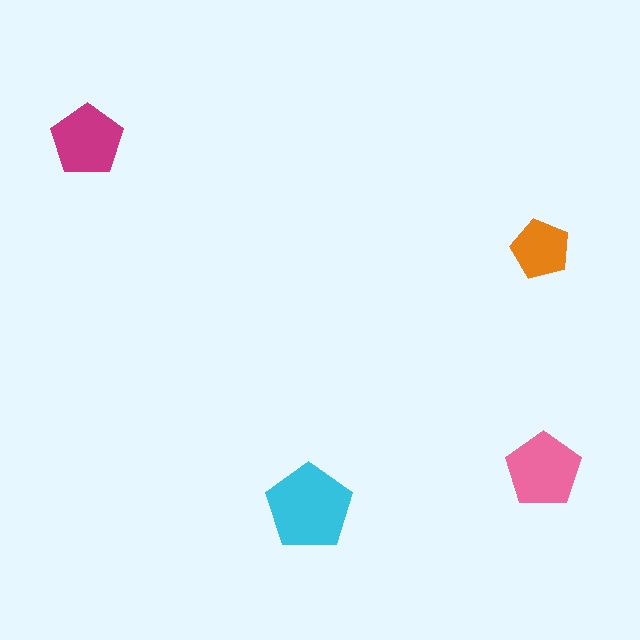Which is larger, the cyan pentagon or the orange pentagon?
The cyan one.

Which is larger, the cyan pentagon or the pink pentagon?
The cyan one.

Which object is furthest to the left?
The magenta pentagon is leftmost.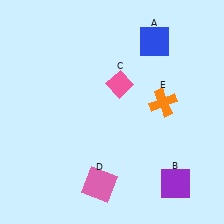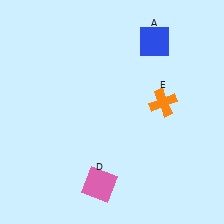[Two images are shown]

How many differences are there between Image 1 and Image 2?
There are 2 differences between the two images.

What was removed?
The purple square (B), the pink diamond (C) were removed in Image 2.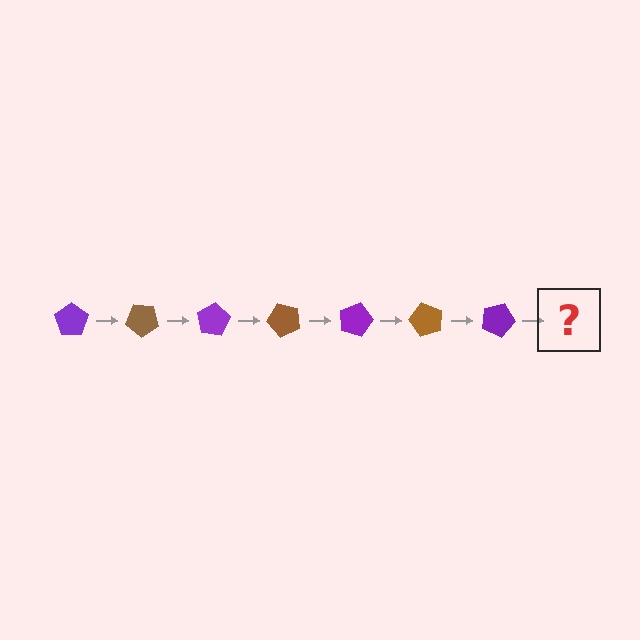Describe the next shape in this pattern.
It should be a brown pentagon, rotated 280 degrees from the start.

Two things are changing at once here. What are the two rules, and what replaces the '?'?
The two rules are that it rotates 40 degrees each step and the color cycles through purple and brown. The '?' should be a brown pentagon, rotated 280 degrees from the start.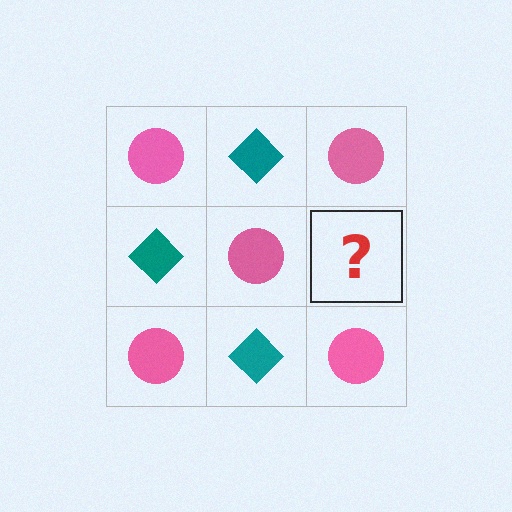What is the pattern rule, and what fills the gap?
The rule is that it alternates pink circle and teal diamond in a checkerboard pattern. The gap should be filled with a teal diamond.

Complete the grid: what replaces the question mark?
The question mark should be replaced with a teal diamond.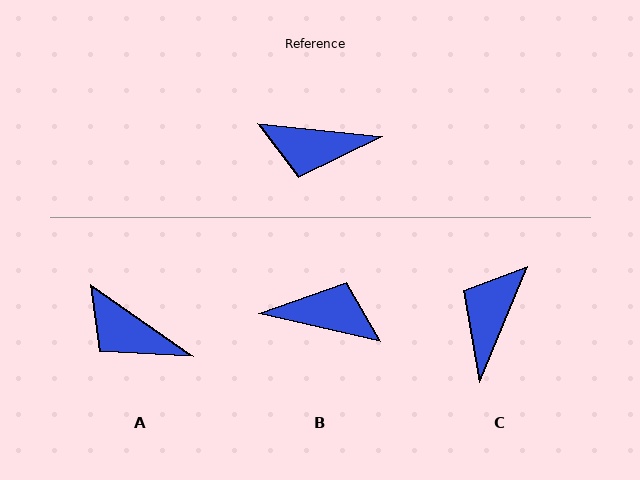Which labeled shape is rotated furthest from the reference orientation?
B, about 173 degrees away.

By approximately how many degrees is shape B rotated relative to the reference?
Approximately 173 degrees counter-clockwise.